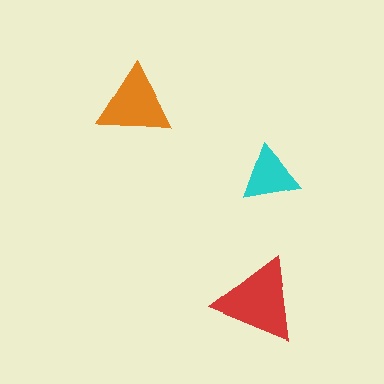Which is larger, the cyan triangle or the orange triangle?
The orange one.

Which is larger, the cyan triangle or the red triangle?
The red one.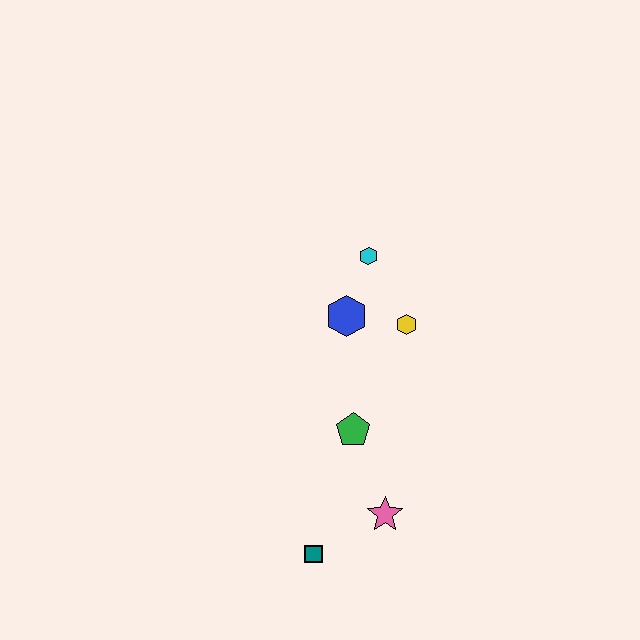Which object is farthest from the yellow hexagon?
The teal square is farthest from the yellow hexagon.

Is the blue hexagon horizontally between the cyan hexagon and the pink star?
No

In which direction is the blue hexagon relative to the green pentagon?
The blue hexagon is above the green pentagon.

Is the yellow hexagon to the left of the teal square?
No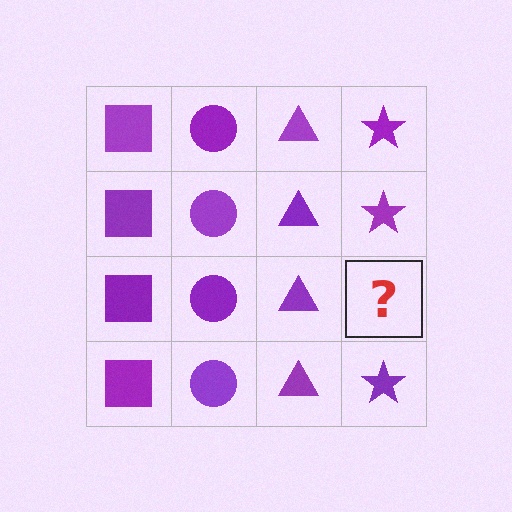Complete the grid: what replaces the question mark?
The question mark should be replaced with a purple star.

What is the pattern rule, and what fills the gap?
The rule is that each column has a consistent shape. The gap should be filled with a purple star.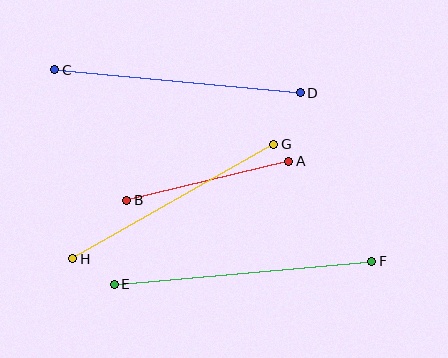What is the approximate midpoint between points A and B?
The midpoint is at approximately (208, 181) pixels.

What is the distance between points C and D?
The distance is approximately 247 pixels.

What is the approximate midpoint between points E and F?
The midpoint is at approximately (243, 273) pixels.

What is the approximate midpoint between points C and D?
The midpoint is at approximately (177, 81) pixels.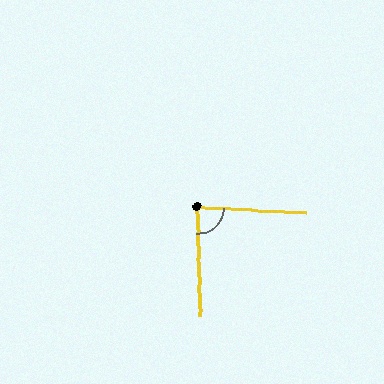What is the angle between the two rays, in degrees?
Approximately 85 degrees.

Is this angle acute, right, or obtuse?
It is acute.